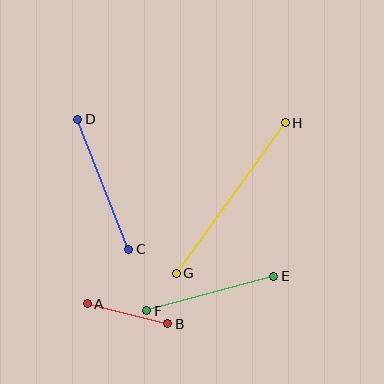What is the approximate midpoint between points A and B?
The midpoint is at approximately (128, 314) pixels.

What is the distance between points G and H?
The distance is approximately 186 pixels.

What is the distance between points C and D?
The distance is approximately 139 pixels.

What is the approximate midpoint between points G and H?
The midpoint is at approximately (231, 198) pixels.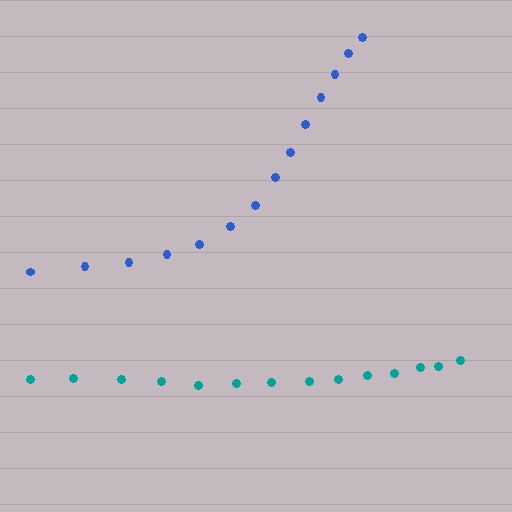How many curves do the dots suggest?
There are 2 distinct paths.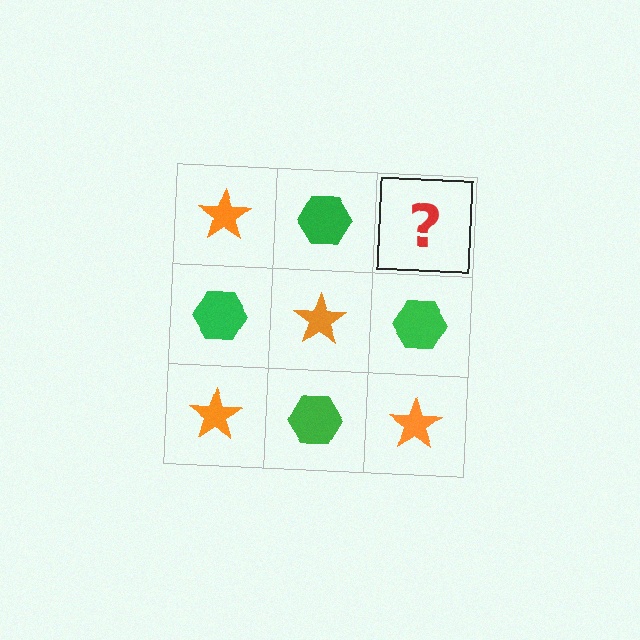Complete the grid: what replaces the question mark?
The question mark should be replaced with an orange star.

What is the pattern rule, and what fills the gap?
The rule is that it alternates orange star and green hexagon in a checkerboard pattern. The gap should be filled with an orange star.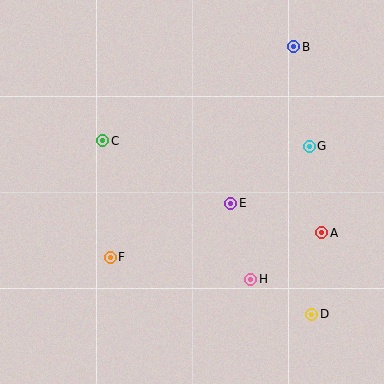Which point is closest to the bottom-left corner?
Point F is closest to the bottom-left corner.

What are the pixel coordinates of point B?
Point B is at (294, 47).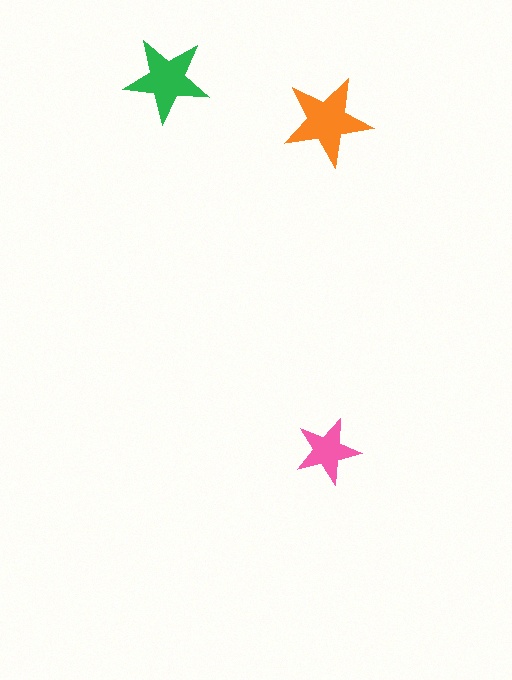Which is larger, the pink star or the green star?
The green one.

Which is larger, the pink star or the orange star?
The orange one.